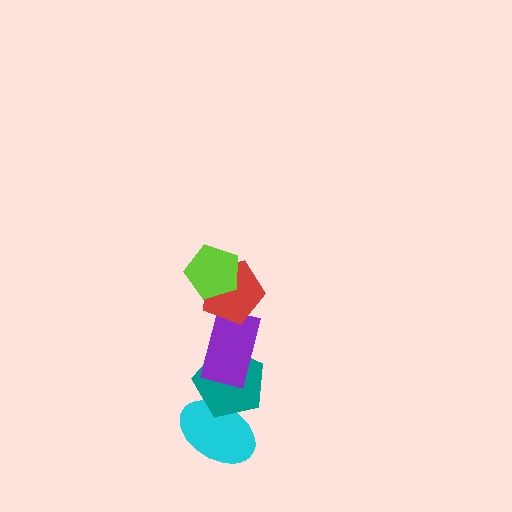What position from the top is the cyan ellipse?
The cyan ellipse is 5th from the top.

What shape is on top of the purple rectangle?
The red pentagon is on top of the purple rectangle.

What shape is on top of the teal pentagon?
The purple rectangle is on top of the teal pentagon.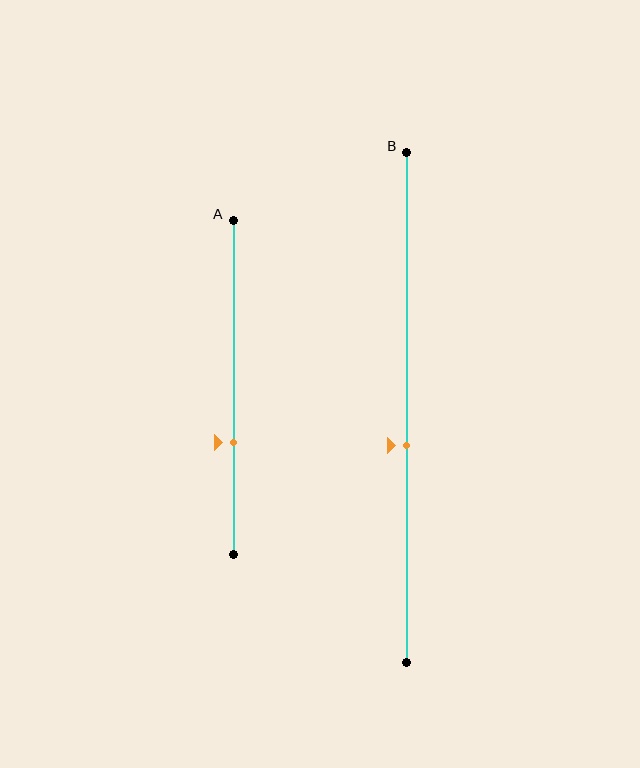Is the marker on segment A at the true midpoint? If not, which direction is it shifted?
No, the marker on segment A is shifted downward by about 16% of the segment length.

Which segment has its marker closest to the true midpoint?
Segment B has its marker closest to the true midpoint.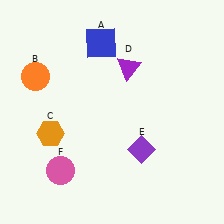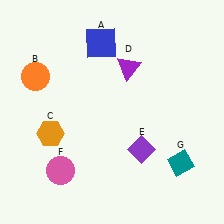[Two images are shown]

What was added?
A teal diamond (G) was added in Image 2.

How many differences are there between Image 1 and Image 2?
There is 1 difference between the two images.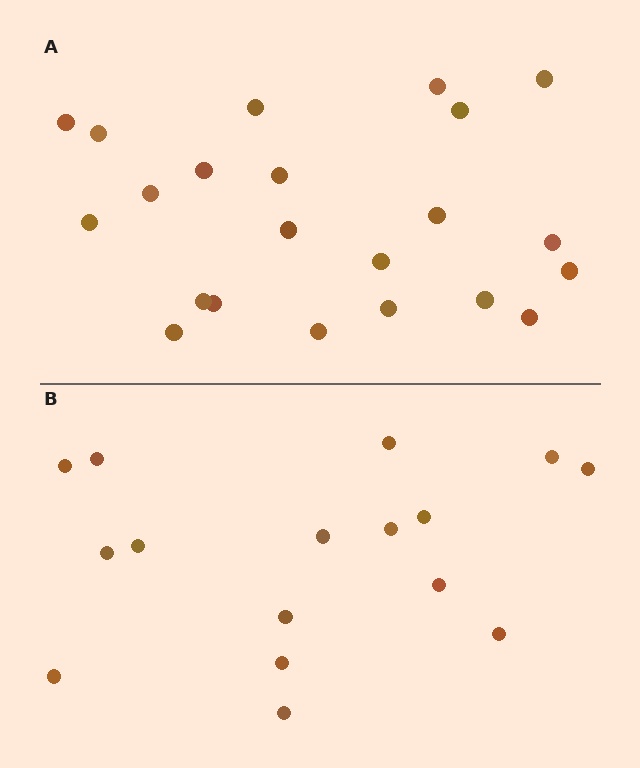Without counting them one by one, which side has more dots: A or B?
Region A (the top region) has more dots.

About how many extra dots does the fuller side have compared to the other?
Region A has about 6 more dots than region B.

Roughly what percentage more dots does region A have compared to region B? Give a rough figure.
About 40% more.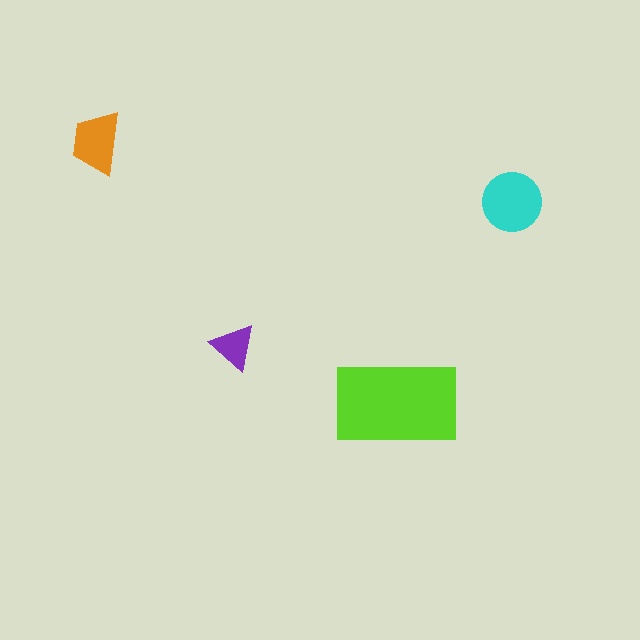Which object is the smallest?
The purple triangle.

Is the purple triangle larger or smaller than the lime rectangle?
Smaller.